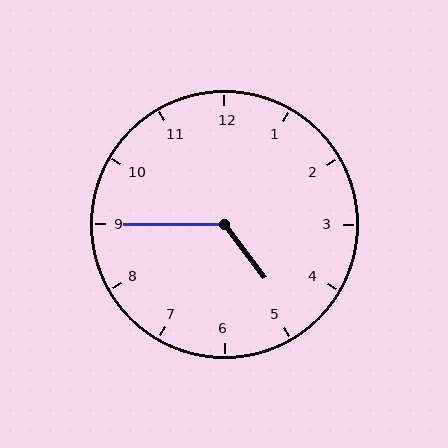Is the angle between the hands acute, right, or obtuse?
It is obtuse.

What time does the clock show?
4:45.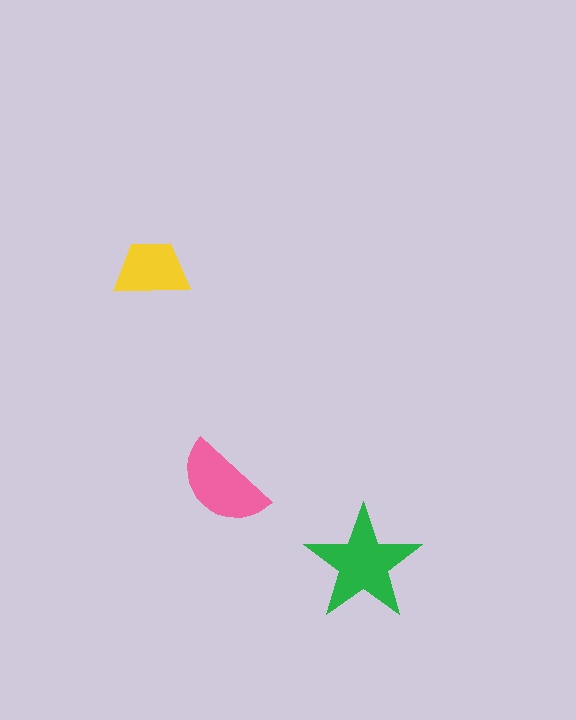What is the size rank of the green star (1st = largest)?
1st.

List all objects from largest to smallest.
The green star, the pink semicircle, the yellow trapezoid.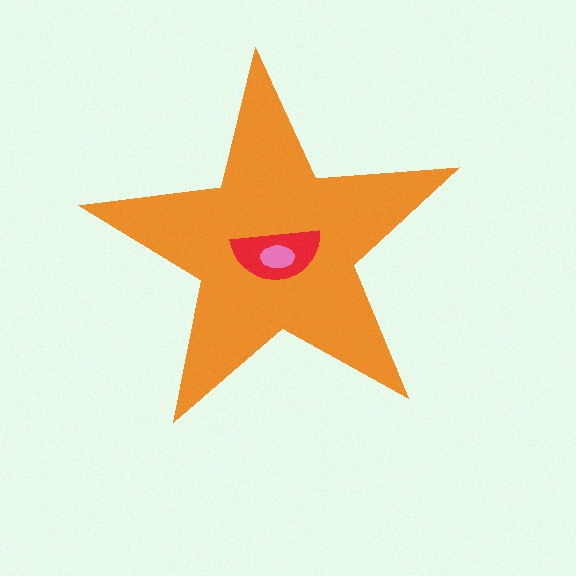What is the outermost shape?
The orange star.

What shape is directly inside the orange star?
The red semicircle.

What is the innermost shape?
The pink ellipse.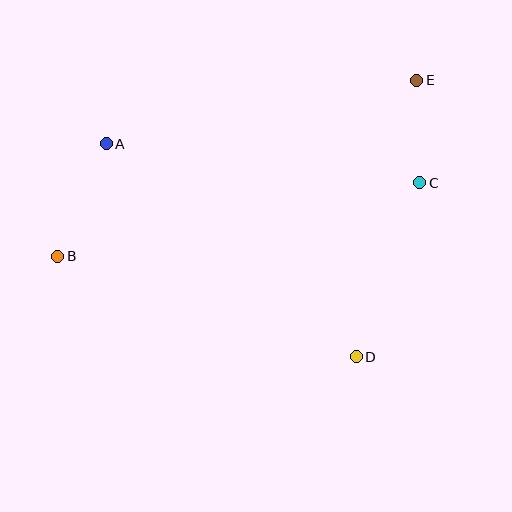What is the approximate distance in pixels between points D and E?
The distance between D and E is approximately 283 pixels.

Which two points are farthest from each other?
Points B and E are farthest from each other.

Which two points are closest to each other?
Points C and E are closest to each other.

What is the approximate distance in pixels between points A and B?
The distance between A and B is approximately 122 pixels.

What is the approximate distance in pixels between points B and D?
The distance between B and D is approximately 315 pixels.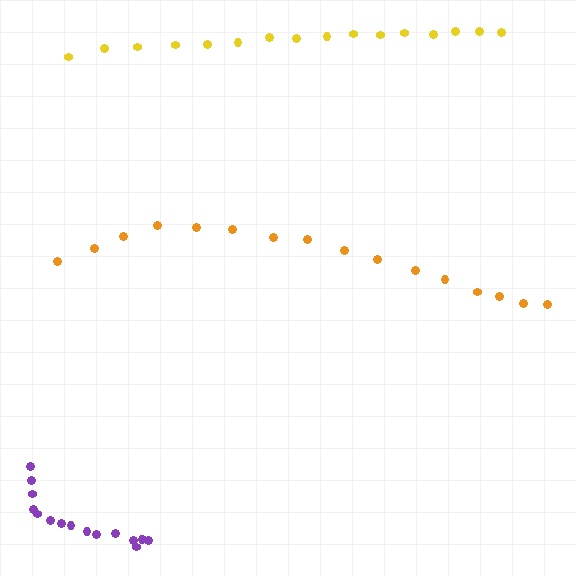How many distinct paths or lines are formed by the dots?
There are 3 distinct paths.